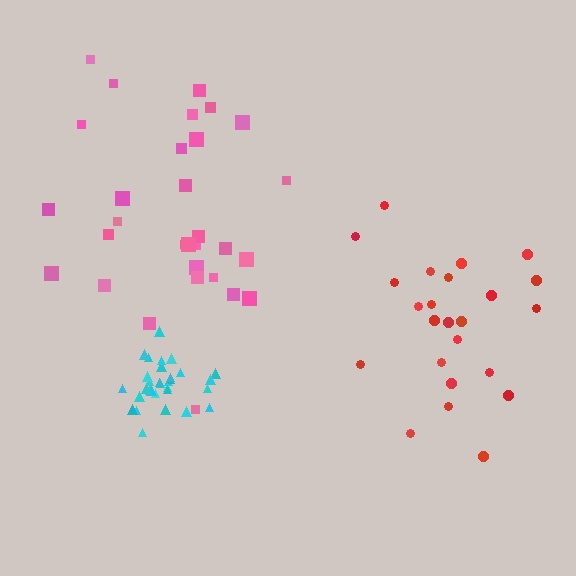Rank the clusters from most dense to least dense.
cyan, red, pink.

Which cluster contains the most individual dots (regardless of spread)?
Cyan (31).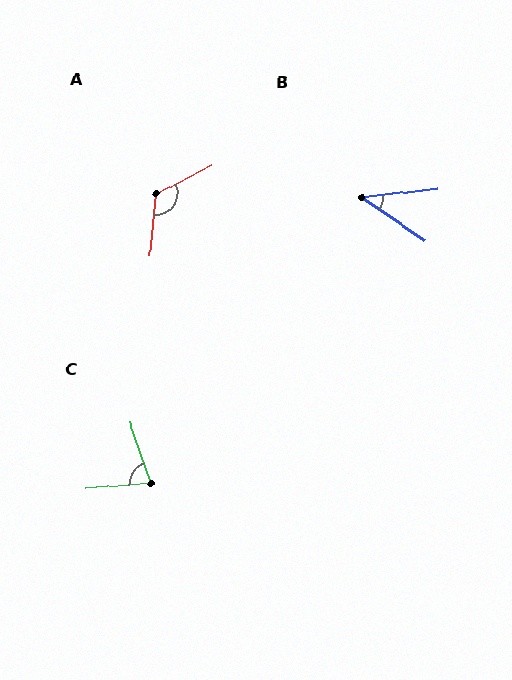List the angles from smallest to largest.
B (41°), C (77°), A (123°).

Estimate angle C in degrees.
Approximately 77 degrees.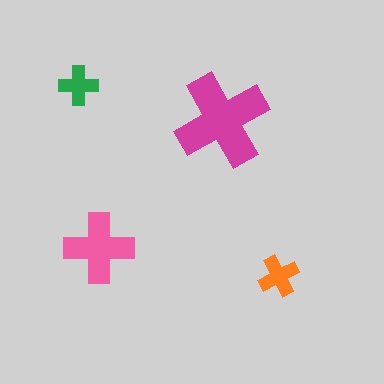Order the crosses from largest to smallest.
the magenta one, the pink one, the orange one, the green one.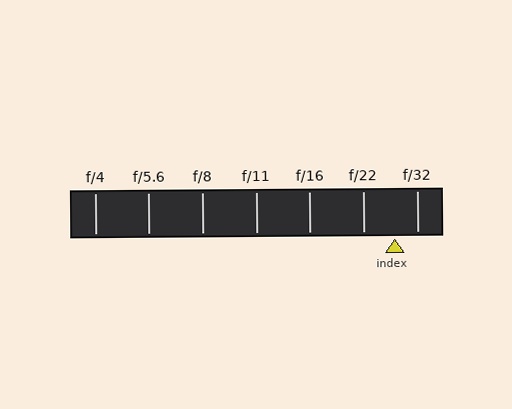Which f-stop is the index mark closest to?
The index mark is closest to f/32.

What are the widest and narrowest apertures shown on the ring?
The widest aperture shown is f/4 and the narrowest is f/32.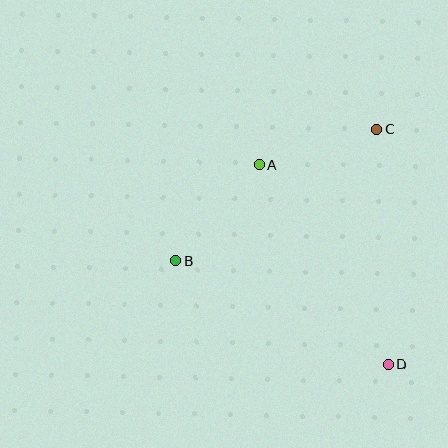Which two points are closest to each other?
Points A and C are closest to each other.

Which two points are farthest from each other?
Points B and C are farthest from each other.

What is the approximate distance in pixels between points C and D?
The distance between C and D is approximately 236 pixels.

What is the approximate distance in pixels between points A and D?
The distance between A and D is approximately 238 pixels.